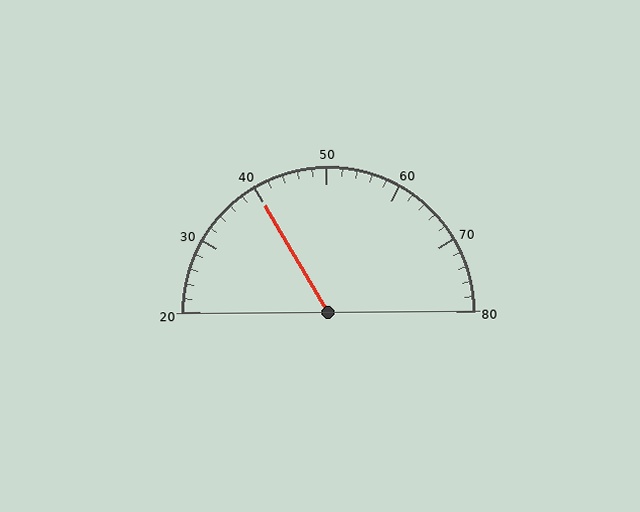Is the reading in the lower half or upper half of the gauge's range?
The reading is in the lower half of the range (20 to 80).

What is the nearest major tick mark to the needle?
The nearest major tick mark is 40.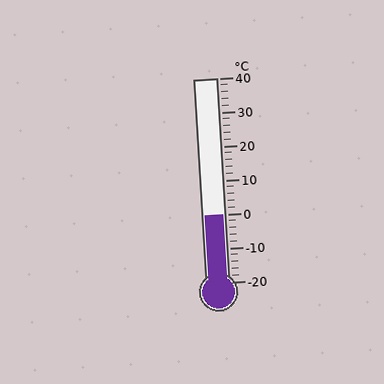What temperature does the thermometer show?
The thermometer shows approximately 0°C.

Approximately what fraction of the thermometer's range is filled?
The thermometer is filled to approximately 35% of its range.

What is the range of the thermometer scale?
The thermometer scale ranges from -20°C to 40°C.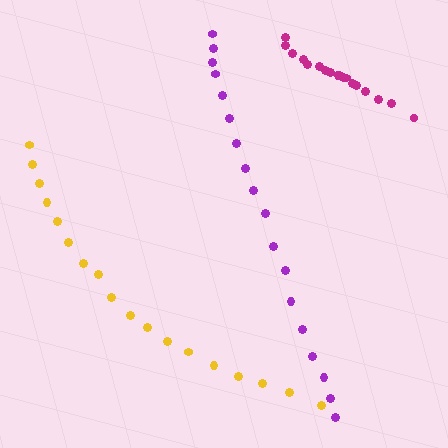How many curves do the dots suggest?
There are 3 distinct paths.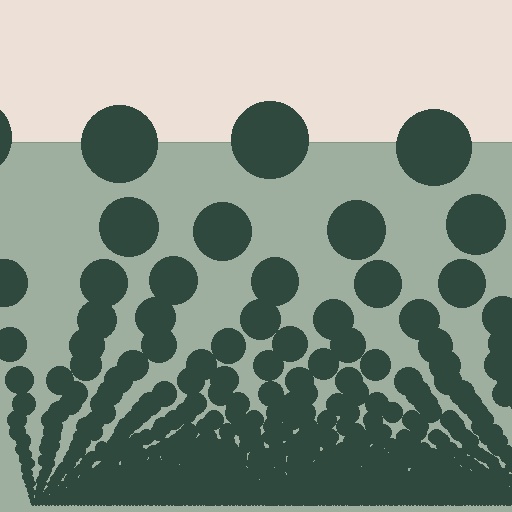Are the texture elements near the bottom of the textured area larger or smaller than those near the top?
Smaller. The gradient is inverted — elements near the bottom are smaller and denser.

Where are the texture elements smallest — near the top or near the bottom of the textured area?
Near the bottom.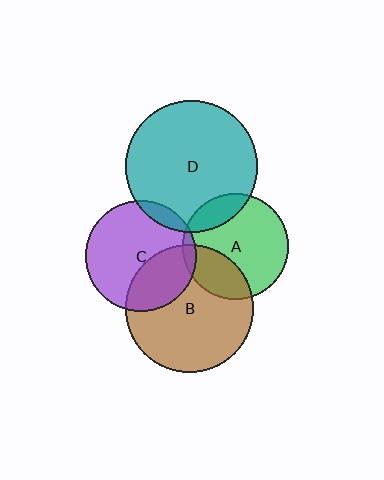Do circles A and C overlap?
Yes.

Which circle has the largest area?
Circle D (teal).